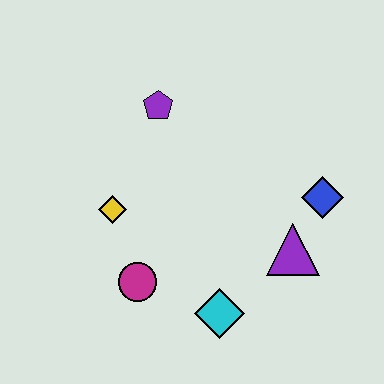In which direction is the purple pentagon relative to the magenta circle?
The purple pentagon is above the magenta circle.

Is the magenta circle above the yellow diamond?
No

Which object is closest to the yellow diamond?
The magenta circle is closest to the yellow diamond.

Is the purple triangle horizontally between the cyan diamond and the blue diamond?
Yes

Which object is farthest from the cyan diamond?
The purple pentagon is farthest from the cyan diamond.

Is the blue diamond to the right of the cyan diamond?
Yes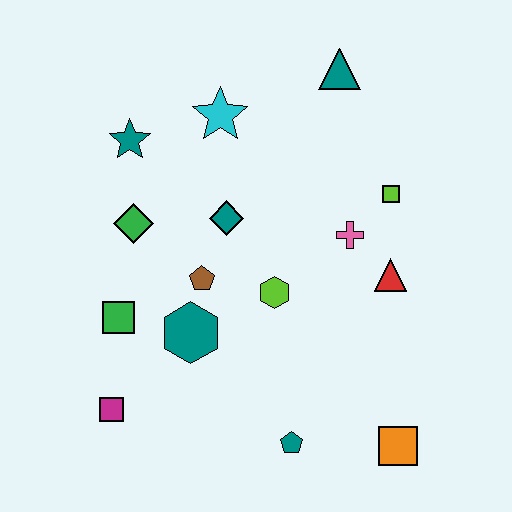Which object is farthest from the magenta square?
The teal triangle is farthest from the magenta square.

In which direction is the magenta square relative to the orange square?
The magenta square is to the left of the orange square.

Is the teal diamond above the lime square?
No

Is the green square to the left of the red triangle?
Yes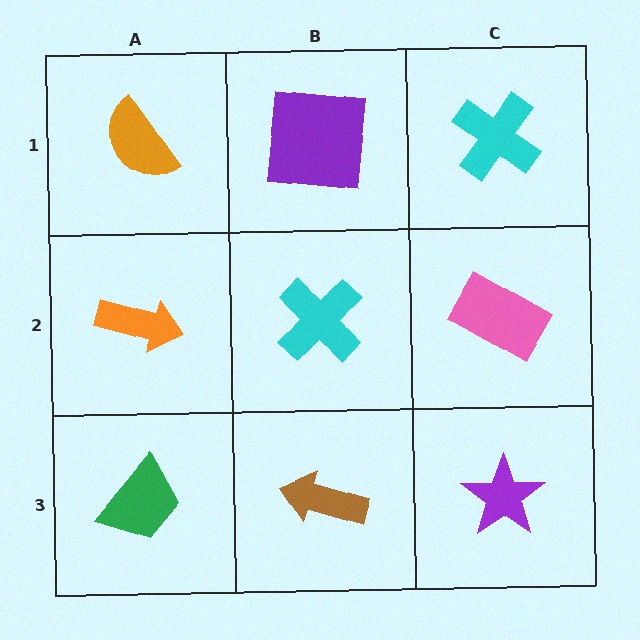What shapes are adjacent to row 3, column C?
A pink rectangle (row 2, column C), a brown arrow (row 3, column B).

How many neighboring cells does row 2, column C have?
3.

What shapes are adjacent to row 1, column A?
An orange arrow (row 2, column A), a purple square (row 1, column B).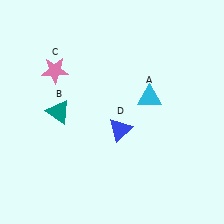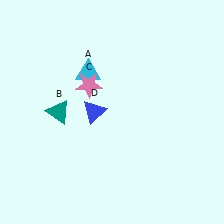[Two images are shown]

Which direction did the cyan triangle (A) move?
The cyan triangle (A) moved left.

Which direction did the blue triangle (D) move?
The blue triangle (D) moved left.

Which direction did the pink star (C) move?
The pink star (C) moved right.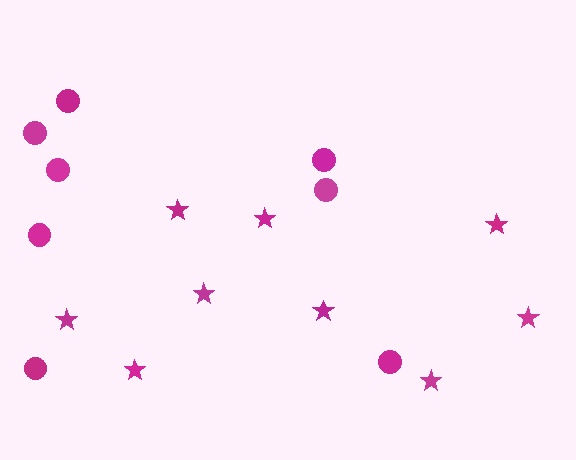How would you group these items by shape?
There are 2 groups: one group of stars (9) and one group of circles (8).